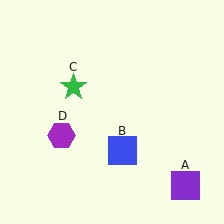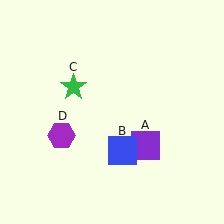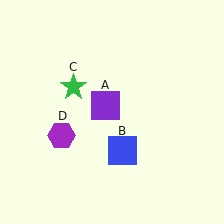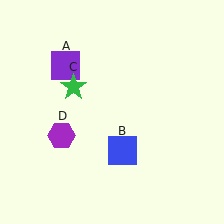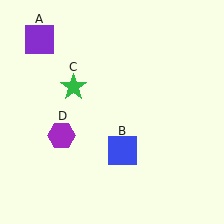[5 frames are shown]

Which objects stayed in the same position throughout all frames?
Blue square (object B) and green star (object C) and purple hexagon (object D) remained stationary.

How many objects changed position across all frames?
1 object changed position: purple square (object A).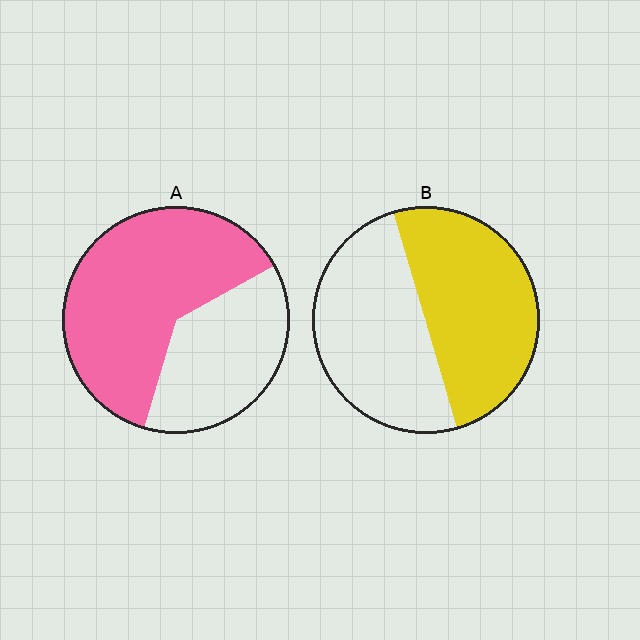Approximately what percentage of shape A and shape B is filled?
A is approximately 60% and B is approximately 50%.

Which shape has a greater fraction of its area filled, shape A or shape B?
Shape A.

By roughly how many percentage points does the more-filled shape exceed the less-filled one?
By roughly 10 percentage points (A over B).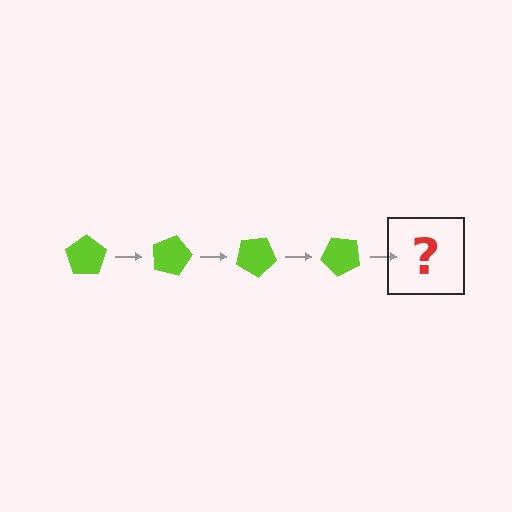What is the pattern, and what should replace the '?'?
The pattern is that the pentagon rotates 15 degrees each step. The '?' should be a lime pentagon rotated 60 degrees.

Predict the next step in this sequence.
The next step is a lime pentagon rotated 60 degrees.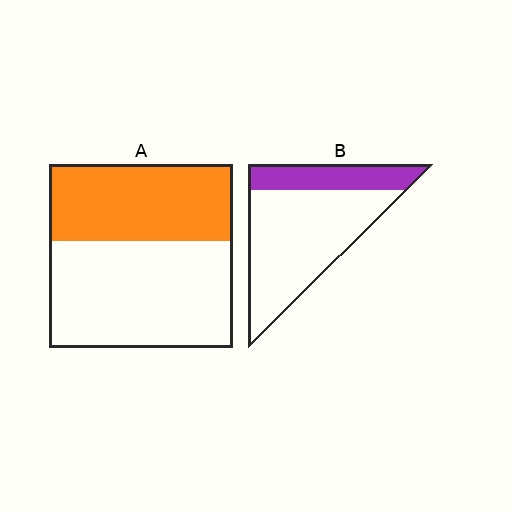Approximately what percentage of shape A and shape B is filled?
A is approximately 40% and B is approximately 25%.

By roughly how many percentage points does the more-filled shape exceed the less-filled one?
By roughly 15 percentage points (A over B).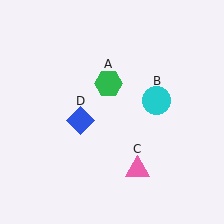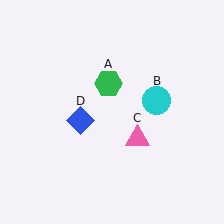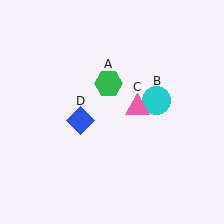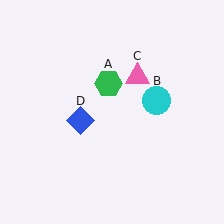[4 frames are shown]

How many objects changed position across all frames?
1 object changed position: pink triangle (object C).